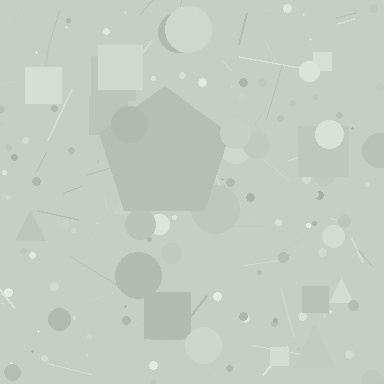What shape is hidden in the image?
A pentagon is hidden in the image.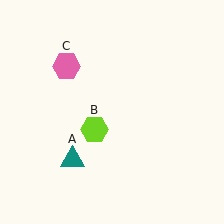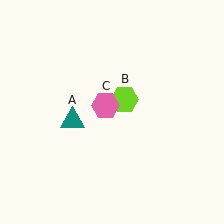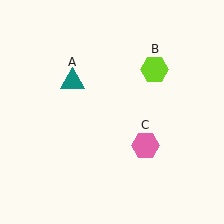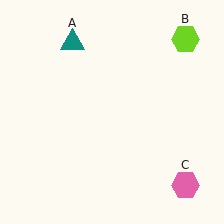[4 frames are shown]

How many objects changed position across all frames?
3 objects changed position: teal triangle (object A), lime hexagon (object B), pink hexagon (object C).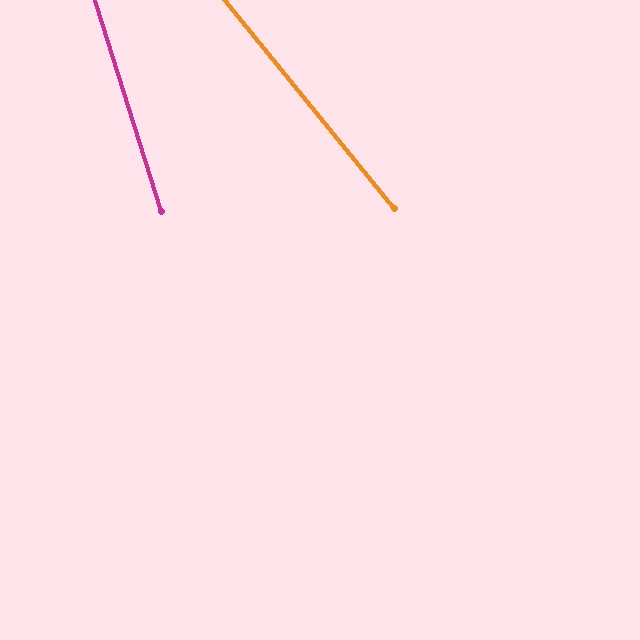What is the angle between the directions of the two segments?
Approximately 22 degrees.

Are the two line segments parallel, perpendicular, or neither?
Neither parallel nor perpendicular — they differ by about 22°.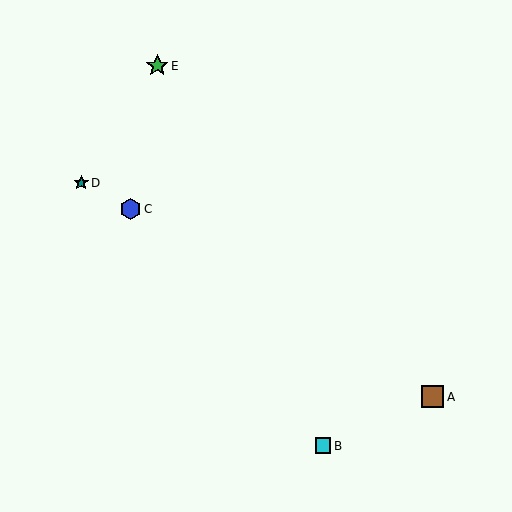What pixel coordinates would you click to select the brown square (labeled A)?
Click at (433, 397) to select the brown square A.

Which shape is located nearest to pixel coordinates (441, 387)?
The brown square (labeled A) at (433, 397) is nearest to that location.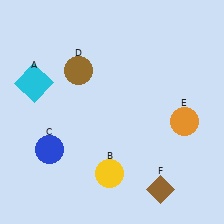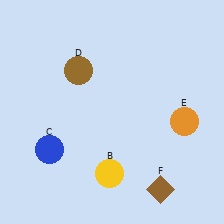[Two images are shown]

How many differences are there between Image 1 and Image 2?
There is 1 difference between the two images.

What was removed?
The cyan square (A) was removed in Image 2.